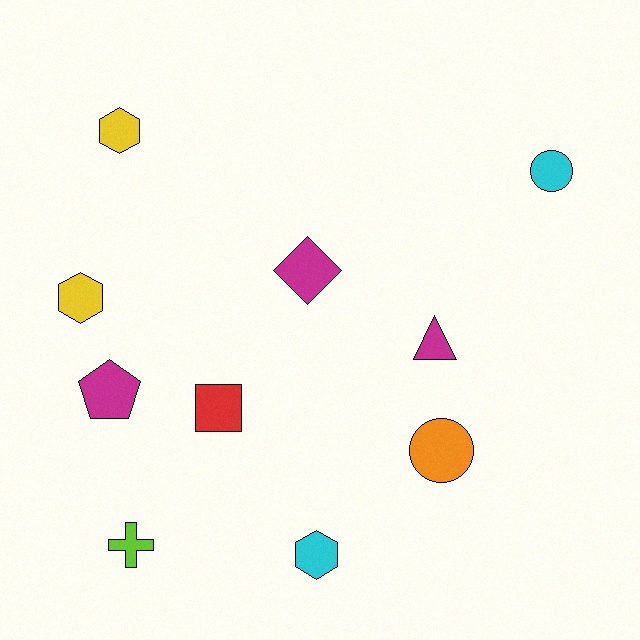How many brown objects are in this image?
There are no brown objects.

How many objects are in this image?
There are 10 objects.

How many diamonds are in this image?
There is 1 diamond.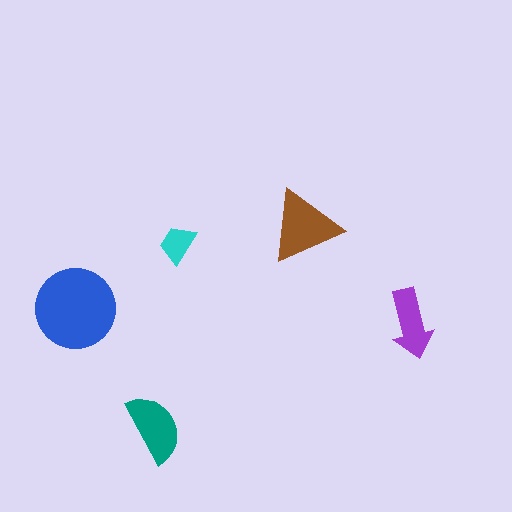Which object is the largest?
The blue circle.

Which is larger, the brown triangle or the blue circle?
The blue circle.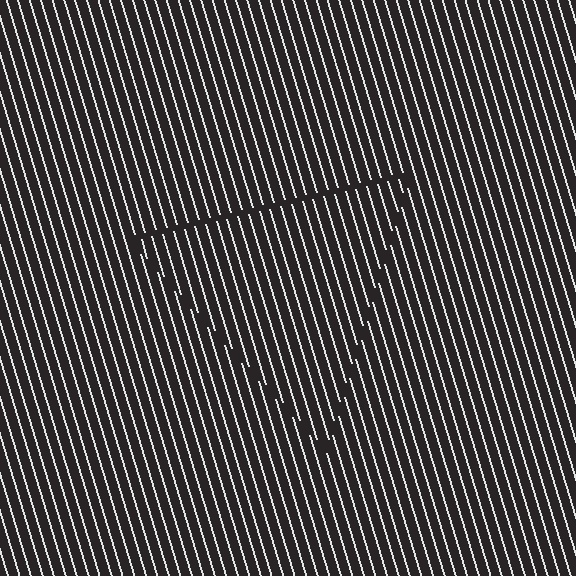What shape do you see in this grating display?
An illusory triangle. The interior of the shape contains the same grating, shifted by half a period — the contour is defined by the phase discontinuity where line-ends from the inner and outer gratings abut.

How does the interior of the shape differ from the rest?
The interior of the shape contains the same grating, shifted by half a period — the contour is defined by the phase discontinuity where line-ends from the inner and outer gratings abut.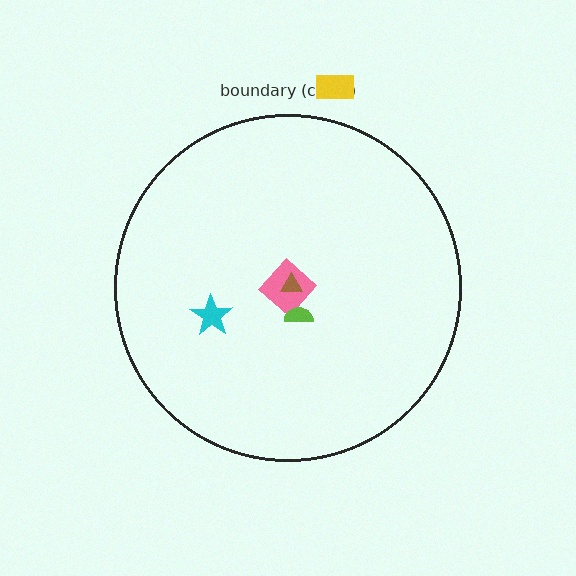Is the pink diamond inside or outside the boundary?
Inside.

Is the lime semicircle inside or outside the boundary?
Inside.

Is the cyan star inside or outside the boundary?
Inside.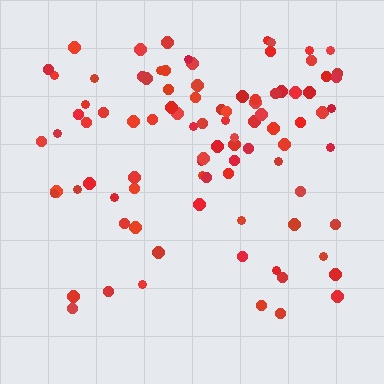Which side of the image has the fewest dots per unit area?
The bottom.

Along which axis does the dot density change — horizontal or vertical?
Vertical.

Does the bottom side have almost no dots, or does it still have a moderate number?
Still a moderate number, just noticeably fewer than the top.